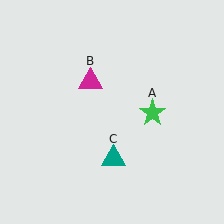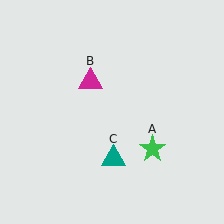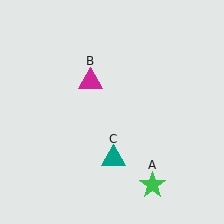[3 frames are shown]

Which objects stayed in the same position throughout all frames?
Magenta triangle (object B) and teal triangle (object C) remained stationary.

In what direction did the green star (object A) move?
The green star (object A) moved down.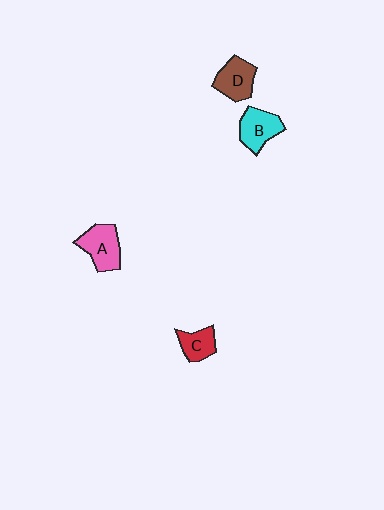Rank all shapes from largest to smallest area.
From largest to smallest: A (pink), B (cyan), D (brown), C (red).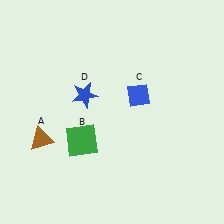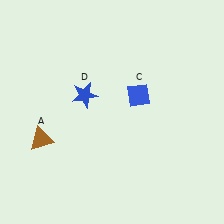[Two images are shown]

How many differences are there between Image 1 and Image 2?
There is 1 difference between the two images.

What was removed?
The green square (B) was removed in Image 2.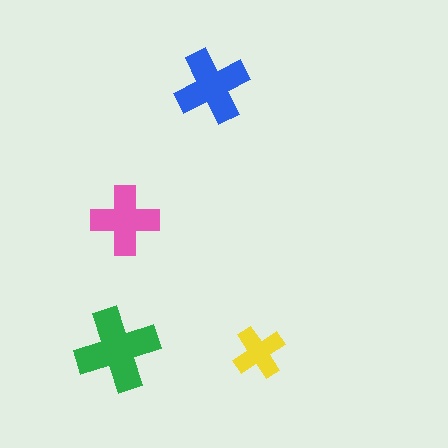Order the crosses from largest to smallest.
the green one, the blue one, the pink one, the yellow one.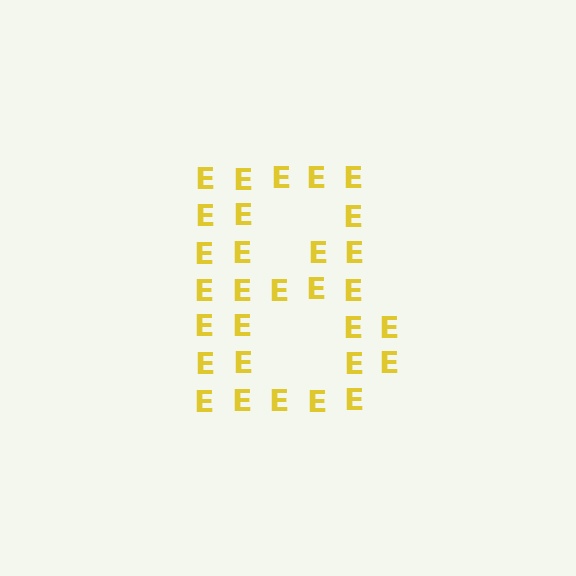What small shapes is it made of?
It is made of small letter E's.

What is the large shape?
The large shape is the letter B.